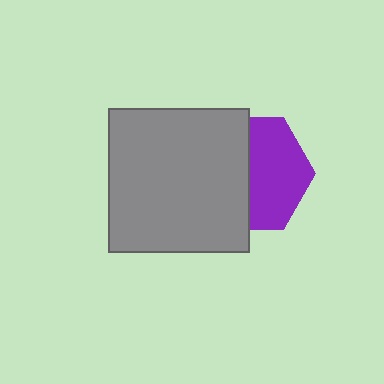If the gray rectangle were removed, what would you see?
You would see the complete purple hexagon.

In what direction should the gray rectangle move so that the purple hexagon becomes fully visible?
The gray rectangle should move left. That is the shortest direction to clear the overlap and leave the purple hexagon fully visible.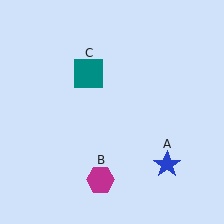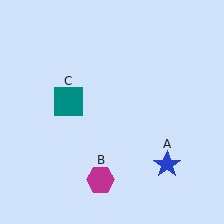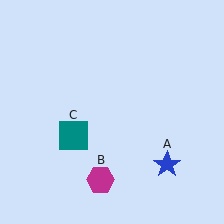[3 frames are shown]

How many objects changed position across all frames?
1 object changed position: teal square (object C).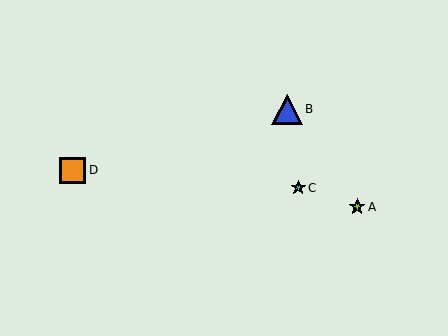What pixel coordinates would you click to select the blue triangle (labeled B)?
Click at (287, 109) to select the blue triangle B.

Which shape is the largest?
The blue triangle (labeled B) is the largest.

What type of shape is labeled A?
Shape A is a lime star.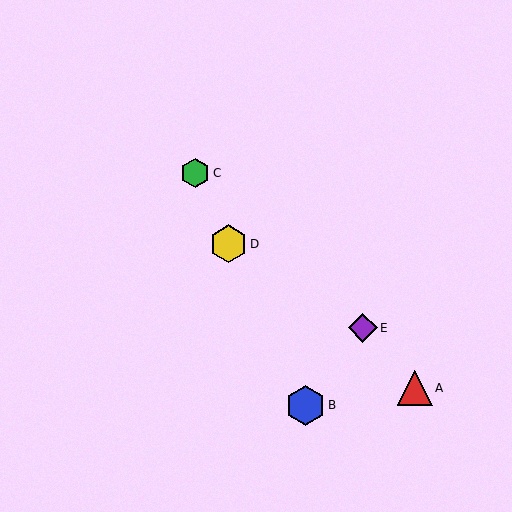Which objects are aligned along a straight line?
Objects B, C, D are aligned along a straight line.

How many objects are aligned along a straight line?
3 objects (B, C, D) are aligned along a straight line.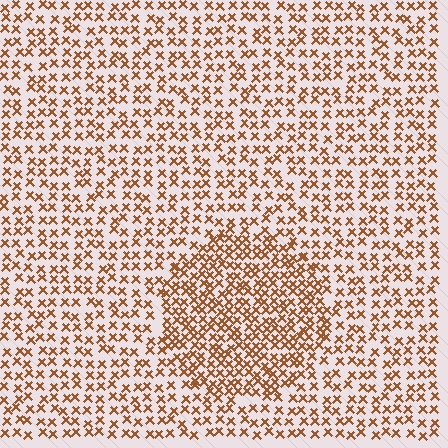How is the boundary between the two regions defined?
The boundary is defined by a change in element density (approximately 1.7x ratio). All elements are the same color, size, and shape.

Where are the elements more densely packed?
The elements are more densely packed inside the circle boundary.